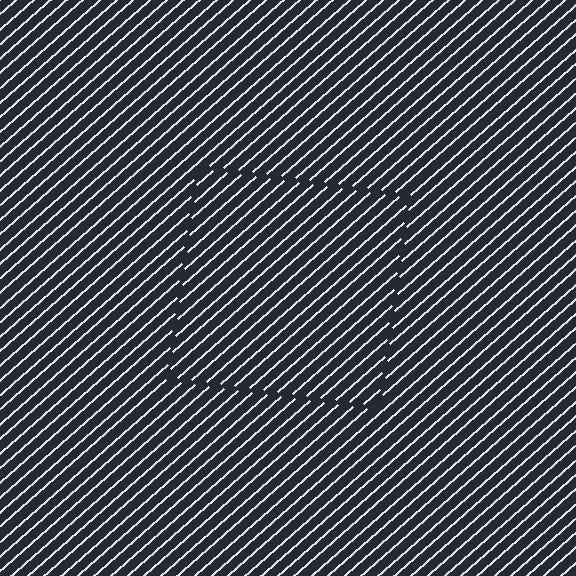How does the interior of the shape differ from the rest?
The interior of the shape contains the same grating, shifted by half a period — the contour is defined by the phase discontinuity where line-ends from the inner and outer gratings abut.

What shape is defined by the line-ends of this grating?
An illusory square. The interior of the shape contains the same grating, shifted by half a period — the contour is defined by the phase discontinuity where line-ends from the inner and outer gratings abut.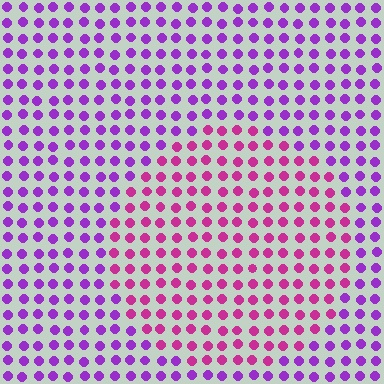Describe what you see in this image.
The image is filled with small purple elements in a uniform arrangement. A circle-shaped region is visible where the elements are tinted to a slightly different hue, forming a subtle color boundary.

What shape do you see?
I see a circle.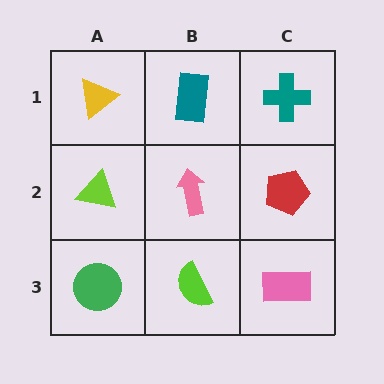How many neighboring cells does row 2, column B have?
4.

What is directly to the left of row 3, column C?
A lime semicircle.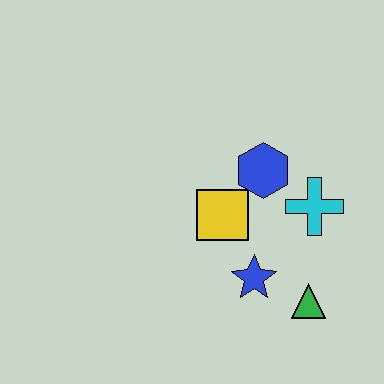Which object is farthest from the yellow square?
The green triangle is farthest from the yellow square.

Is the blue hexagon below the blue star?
No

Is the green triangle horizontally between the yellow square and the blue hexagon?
No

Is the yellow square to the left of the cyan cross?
Yes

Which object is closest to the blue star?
The green triangle is closest to the blue star.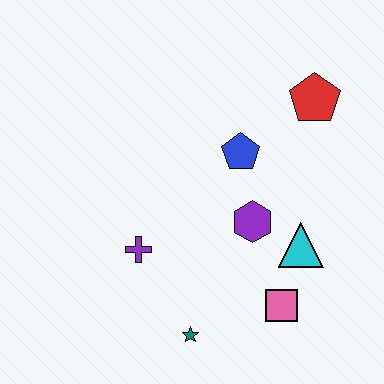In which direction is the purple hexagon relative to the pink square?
The purple hexagon is above the pink square.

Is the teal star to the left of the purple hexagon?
Yes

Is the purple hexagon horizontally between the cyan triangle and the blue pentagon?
Yes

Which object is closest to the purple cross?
The teal star is closest to the purple cross.